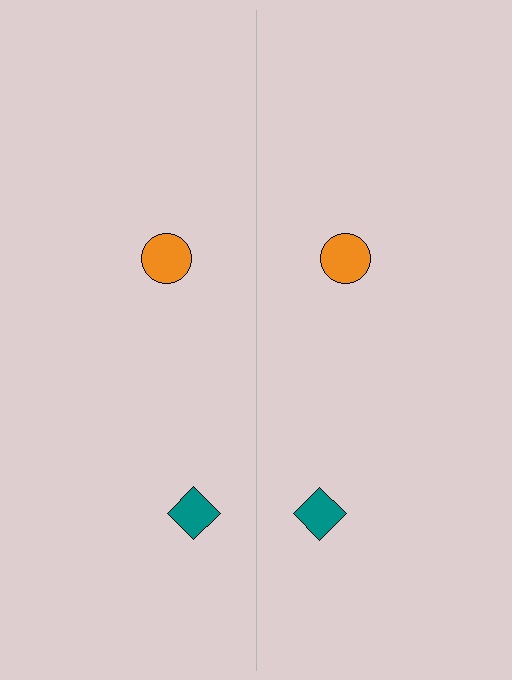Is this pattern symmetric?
Yes, this pattern has bilateral (reflection) symmetry.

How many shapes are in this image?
There are 4 shapes in this image.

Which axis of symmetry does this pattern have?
The pattern has a vertical axis of symmetry running through the center of the image.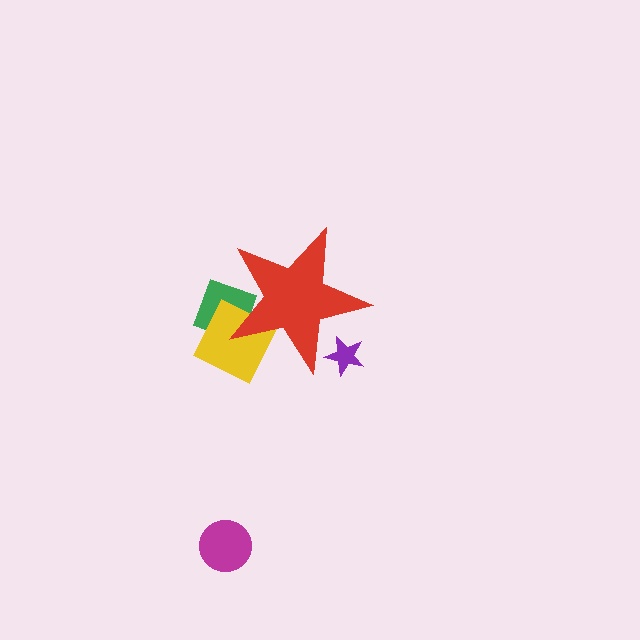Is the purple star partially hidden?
Yes, the purple star is partially hidden behind the red star.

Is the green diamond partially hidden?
Yes, the green diamond is partially hidden behind the red star.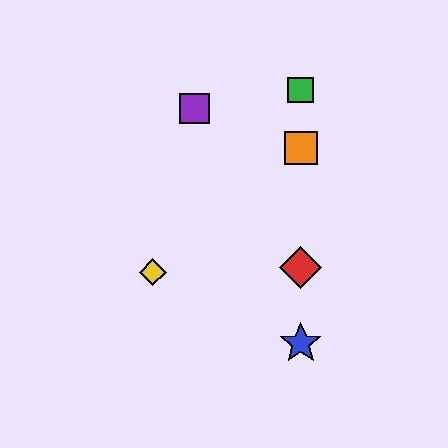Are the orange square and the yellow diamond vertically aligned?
No, the orange square is at x≈301 and the yellow diamond is at x≈153.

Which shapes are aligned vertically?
The red diamond, the blue star, the green square, the orange square are aligned vertically.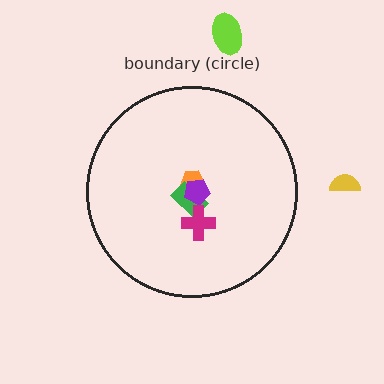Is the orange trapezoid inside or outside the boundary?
Inside.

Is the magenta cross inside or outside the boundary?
Inside.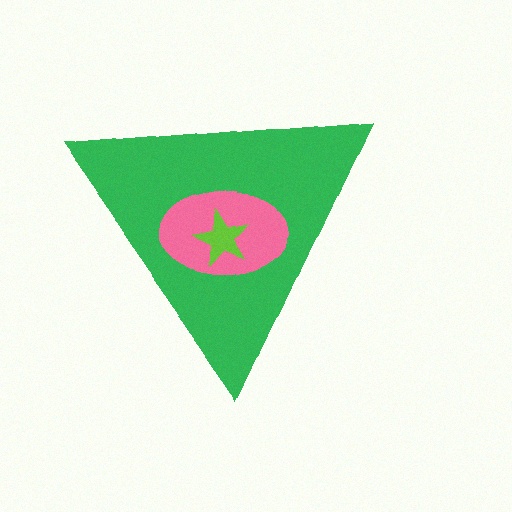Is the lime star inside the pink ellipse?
Yes.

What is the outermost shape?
The green triangle.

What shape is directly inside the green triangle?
The pink ellipse.